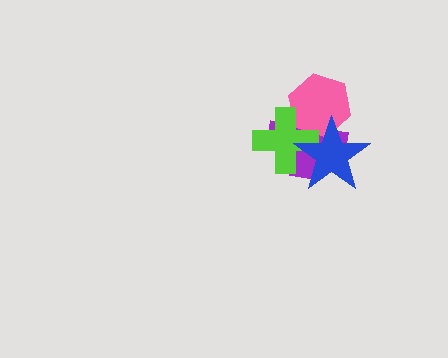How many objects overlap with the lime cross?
3 objects overlap with the lime cross.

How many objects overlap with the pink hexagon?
3 objects overlap with the pink hexagon.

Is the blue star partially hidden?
No, no other shape covers it.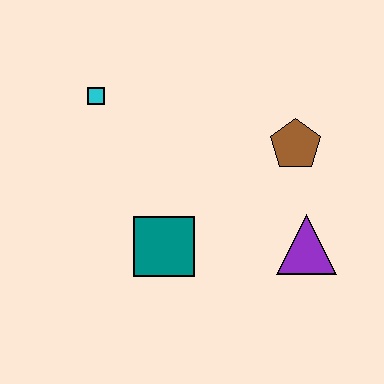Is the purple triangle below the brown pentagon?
Yes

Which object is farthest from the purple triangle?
The cyan square is farthest from the purple triangle.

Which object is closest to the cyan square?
The teal square is closest to the cyan square.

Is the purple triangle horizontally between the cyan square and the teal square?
No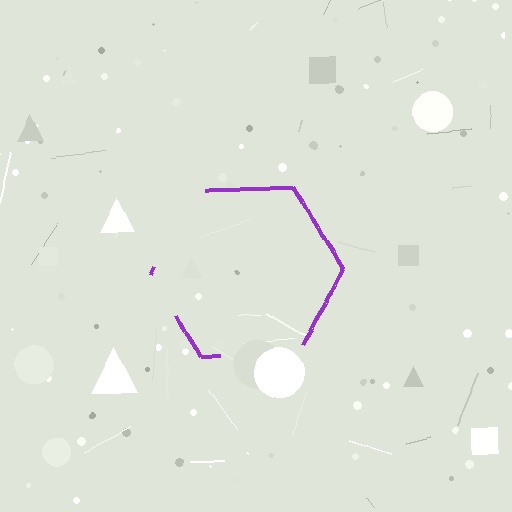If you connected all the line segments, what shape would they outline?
They would outline a hexagon.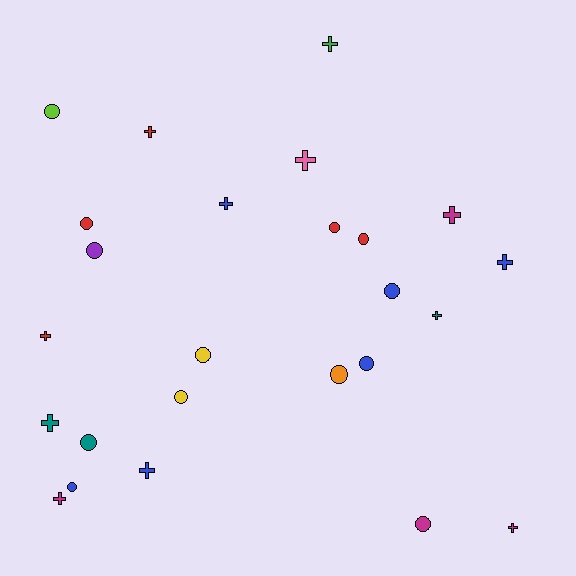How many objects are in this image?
There are 25 objects.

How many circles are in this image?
There are 13 circles.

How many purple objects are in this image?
There is 1 purple object.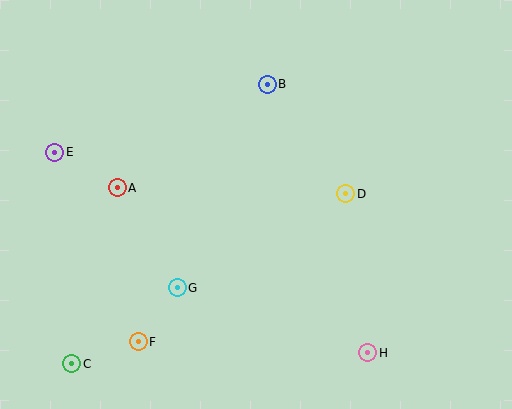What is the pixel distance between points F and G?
The distance between F and G is 67 pixels.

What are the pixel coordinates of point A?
Point A is at (117, 188).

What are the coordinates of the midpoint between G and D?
The midpoint between G and D is at (262, 241).